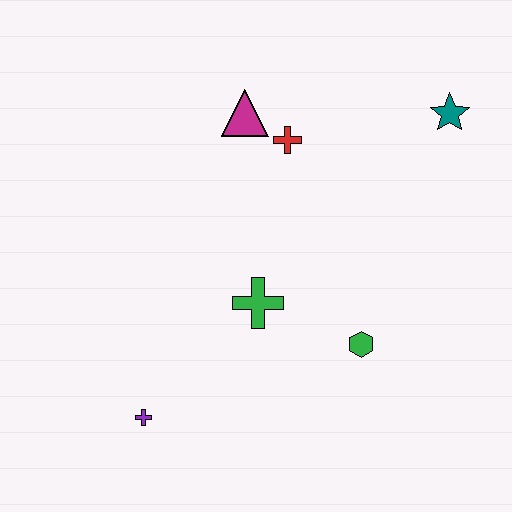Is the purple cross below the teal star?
Yes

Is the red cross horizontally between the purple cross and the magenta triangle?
No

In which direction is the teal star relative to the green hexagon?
The teal star is above the green hexagon.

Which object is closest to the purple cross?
The green cross is closest to the purple cross.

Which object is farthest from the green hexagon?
The magenta triangle is farthest from the green hexagon.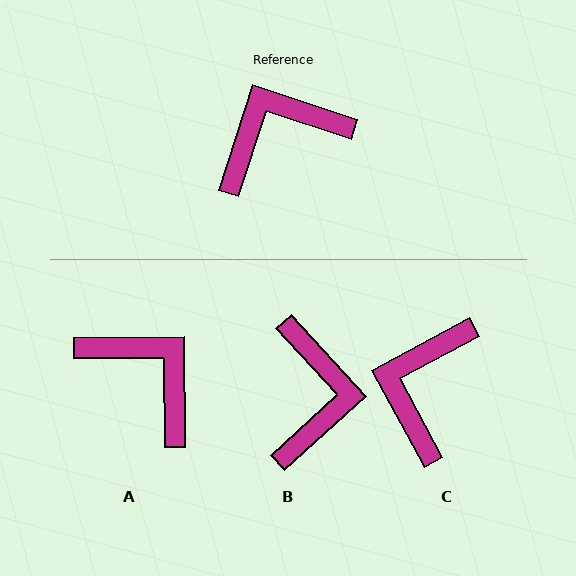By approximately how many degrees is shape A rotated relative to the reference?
Approximately 71 degrees clockwise.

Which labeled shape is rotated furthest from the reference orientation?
B, about 119 degrees away.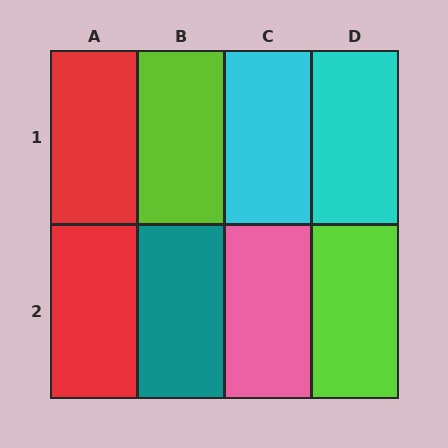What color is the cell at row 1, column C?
Cyan.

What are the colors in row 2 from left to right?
Red, teal, pink, lime.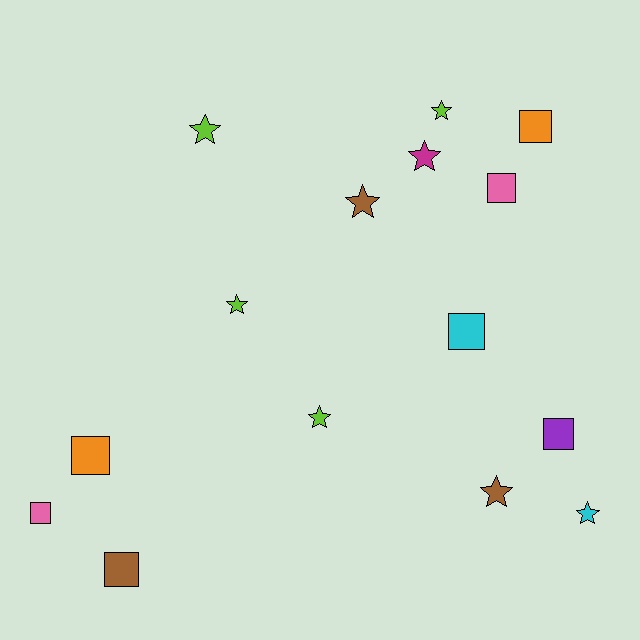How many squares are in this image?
There are 7 squares.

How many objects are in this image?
There are 15 objects.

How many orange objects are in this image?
There are 2 orange objects.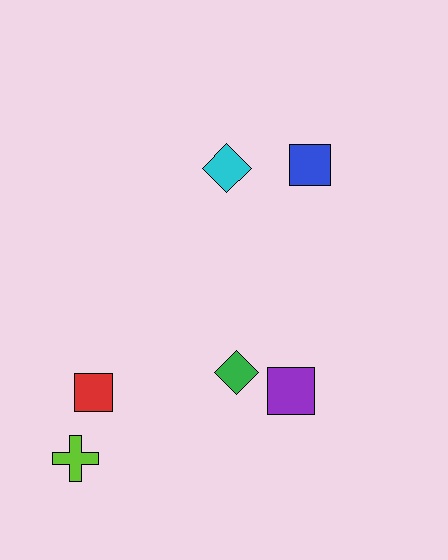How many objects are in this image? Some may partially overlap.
There are 6 objects.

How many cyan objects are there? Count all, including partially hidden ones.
There is 1 cyan object.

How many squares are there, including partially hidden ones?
There are 3 squares.